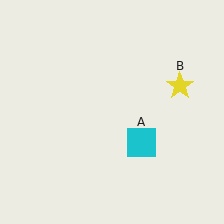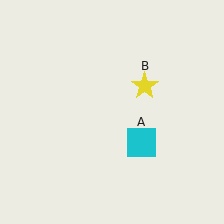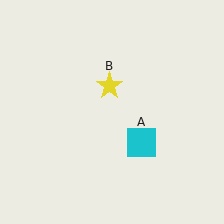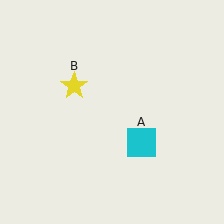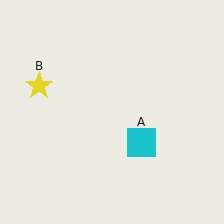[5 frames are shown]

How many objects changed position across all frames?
1 object changed position: yellow star (object B).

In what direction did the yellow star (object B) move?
The yellow star (object B) moved left.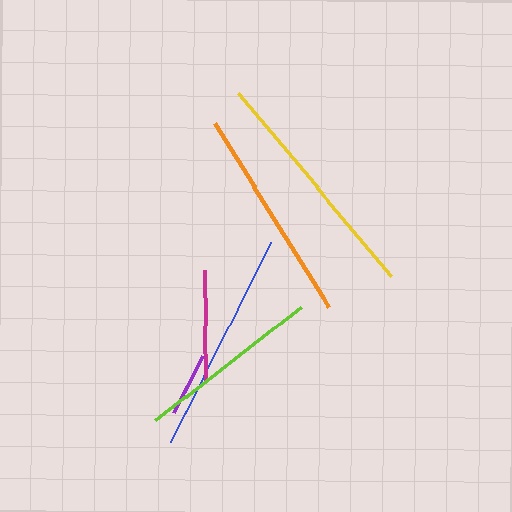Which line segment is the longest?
The yellow line is the longest at approximately 239 pixels.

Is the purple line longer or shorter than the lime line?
The lime line is longer than the purple line.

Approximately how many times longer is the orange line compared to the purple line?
The orange line is approximately 3.3 times the length of the purple line.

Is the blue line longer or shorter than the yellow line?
The yellow line is longer than the blue line.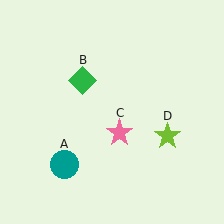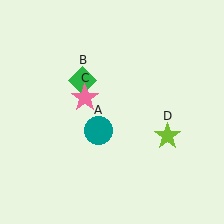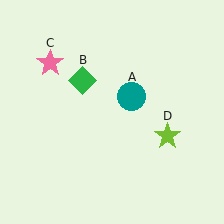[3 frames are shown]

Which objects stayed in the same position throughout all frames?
Green diamond (object B) and lime star (object D) remained stationary.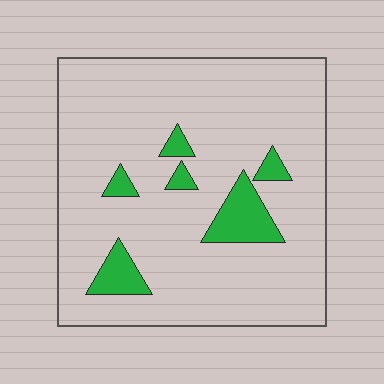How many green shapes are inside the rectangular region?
6.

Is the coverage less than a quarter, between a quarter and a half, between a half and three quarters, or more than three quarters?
Less than a quarter.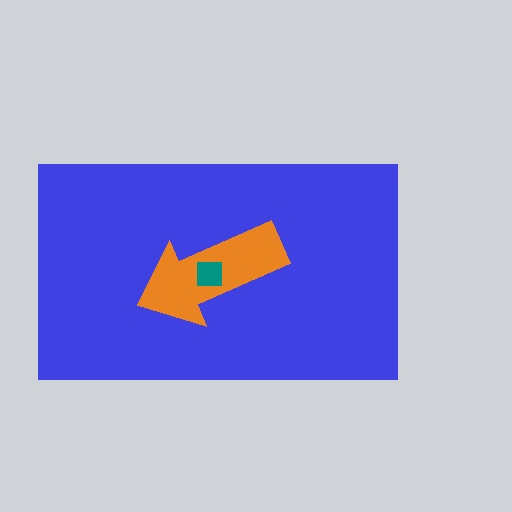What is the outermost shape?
The blue rectangle.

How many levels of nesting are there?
3.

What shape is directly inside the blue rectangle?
The orange arrow.